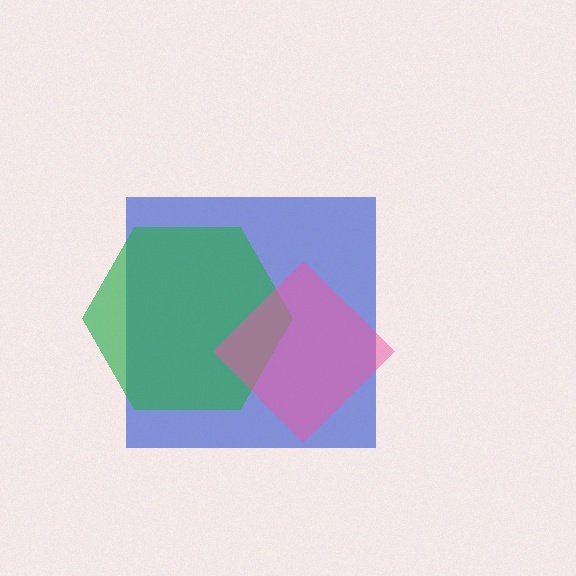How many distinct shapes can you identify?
There are 3 distinct shapes: a blue square, a green hexagon, a pink diamond.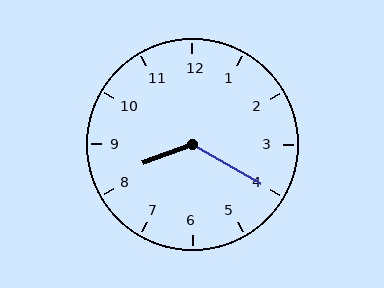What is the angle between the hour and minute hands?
Approximately 130 degrees.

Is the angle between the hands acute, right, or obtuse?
It is obtuse.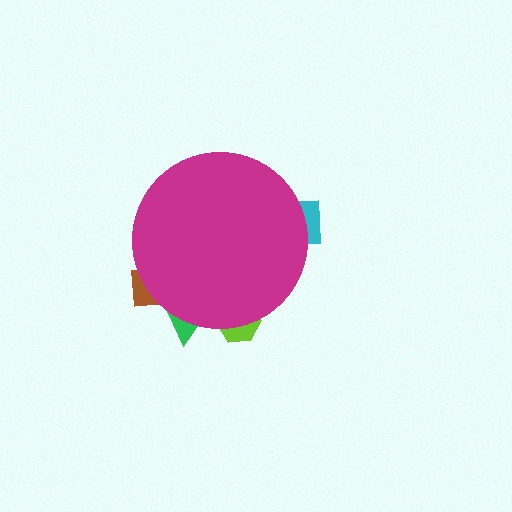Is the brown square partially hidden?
Yes, the brown square is partially hidden behind the magenta circle.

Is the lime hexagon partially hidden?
Yes, the lime hexagon is partially hidden behind the magenta circle.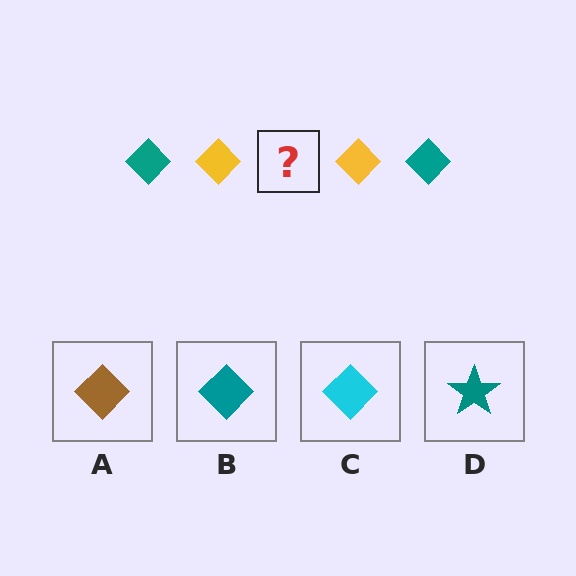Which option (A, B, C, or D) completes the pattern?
B.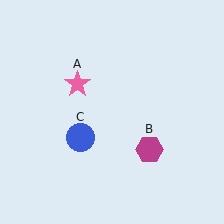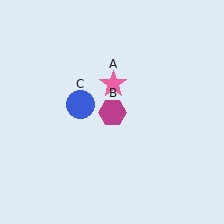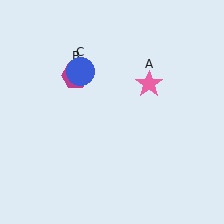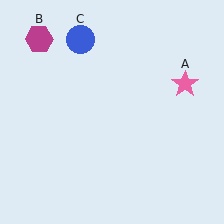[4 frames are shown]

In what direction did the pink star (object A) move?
The pink star (object A) moved right.